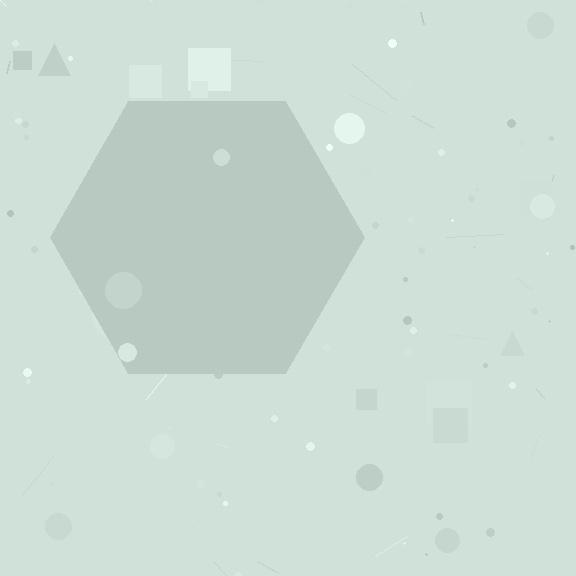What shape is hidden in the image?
A hexagon is hidden in the image.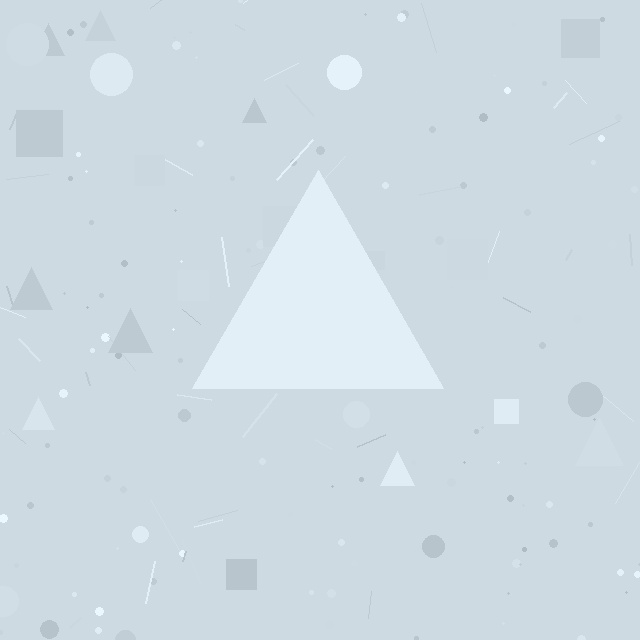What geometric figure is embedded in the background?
A triangle is embedded in the background.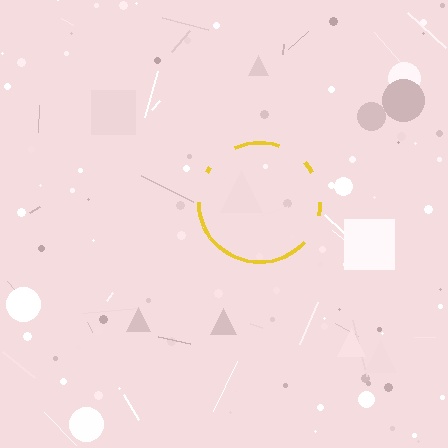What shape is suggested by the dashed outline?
The dashed outline suggests a circle.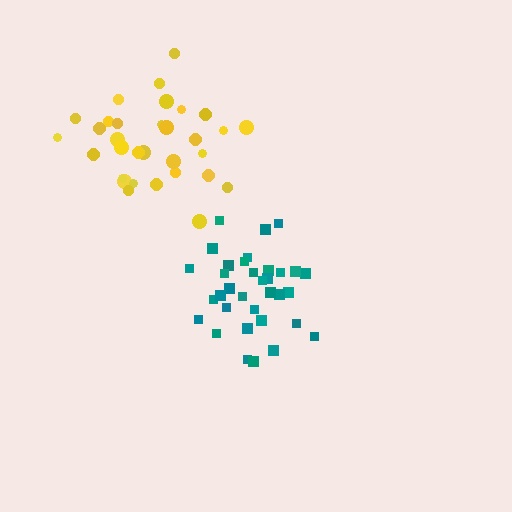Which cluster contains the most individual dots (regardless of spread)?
Teal (35).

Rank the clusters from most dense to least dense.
teal, yellow.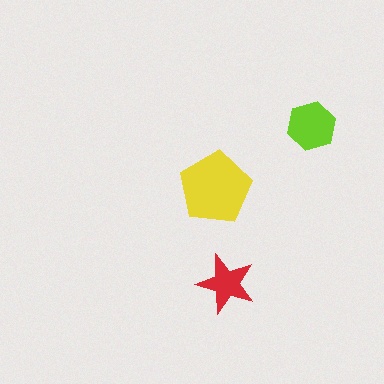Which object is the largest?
The yellow pentagon.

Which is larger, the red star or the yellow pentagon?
The yellow pentagon.